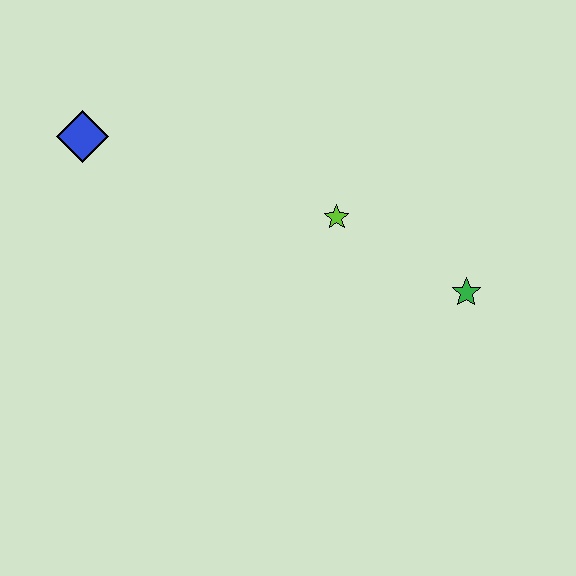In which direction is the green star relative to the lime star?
The green star is to the right of the lime star.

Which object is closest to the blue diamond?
The lime star is closest to the blue diamond.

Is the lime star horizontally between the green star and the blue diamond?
Yes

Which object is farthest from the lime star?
The blue diamond is farthest from the lime star.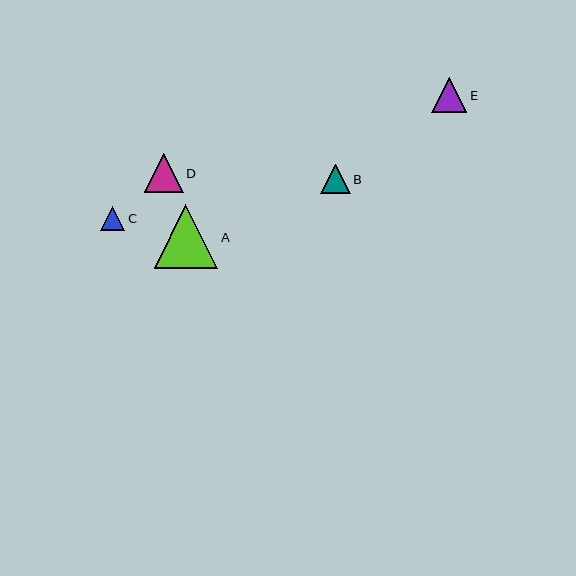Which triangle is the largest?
Triangle A is the largest with a size of approximately 63 pixels.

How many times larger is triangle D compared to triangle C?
Triangle D is approximately 1.6 times the size of triangle C.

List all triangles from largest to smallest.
From largest to smallest: A, D, E, B, C.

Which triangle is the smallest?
Triangle C is the smallest with a size of approximately 24 pixels.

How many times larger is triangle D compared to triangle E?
Triangle D is approximately 1.1 times the size of triangle E.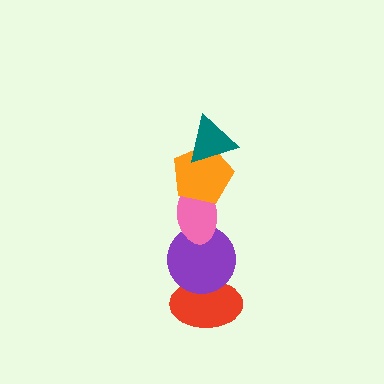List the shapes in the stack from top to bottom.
From top to bottom: the teal triangle, the orange pentagon, the pink ellipse, the purple circle, the red ellipse.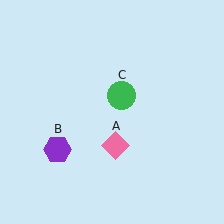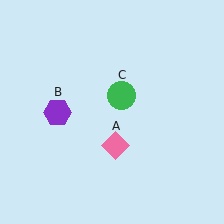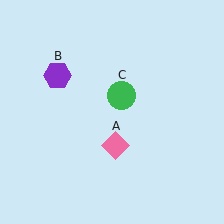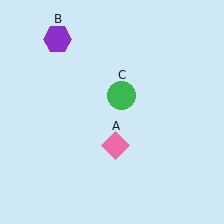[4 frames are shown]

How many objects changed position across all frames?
1 object changed position: purple hexagon (object B).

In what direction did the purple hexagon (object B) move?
The purple hexagon (object B) moved up.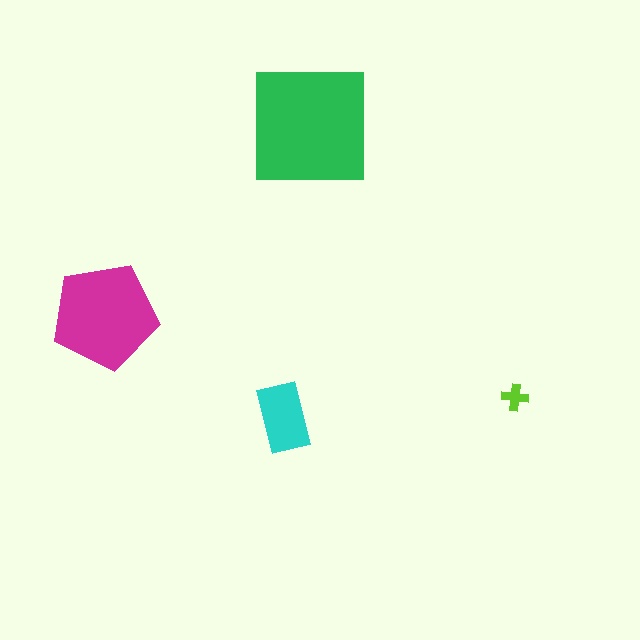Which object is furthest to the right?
The lime cross is rightmost.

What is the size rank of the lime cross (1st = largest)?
4th.